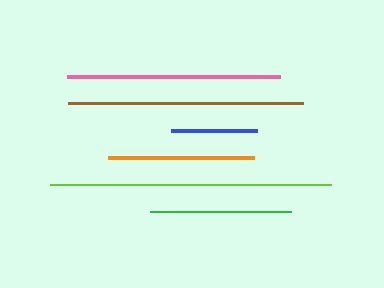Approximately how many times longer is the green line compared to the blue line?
The green line is approximately 1.6 times the length of the blue line.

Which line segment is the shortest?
The blue line is the shortest at approximately 87 pixels.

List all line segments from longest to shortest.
From longest to shortest: lime, brown, pink, orange, green, blue.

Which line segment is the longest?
The lime line is the longest at approximately 281 pixels.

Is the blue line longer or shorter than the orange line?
The orange line is longer than the blue line.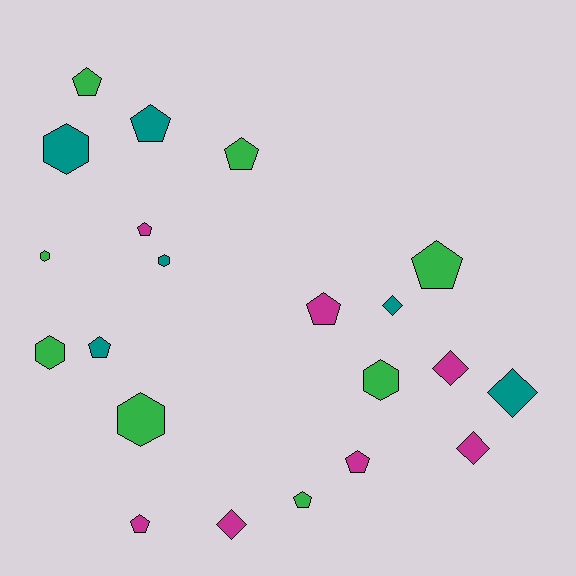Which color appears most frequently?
Green, with 8 objects.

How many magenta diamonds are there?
There are 3 magenta diamonds.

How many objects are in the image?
There are 21 objects.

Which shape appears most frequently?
Pentagon, with 10 objects.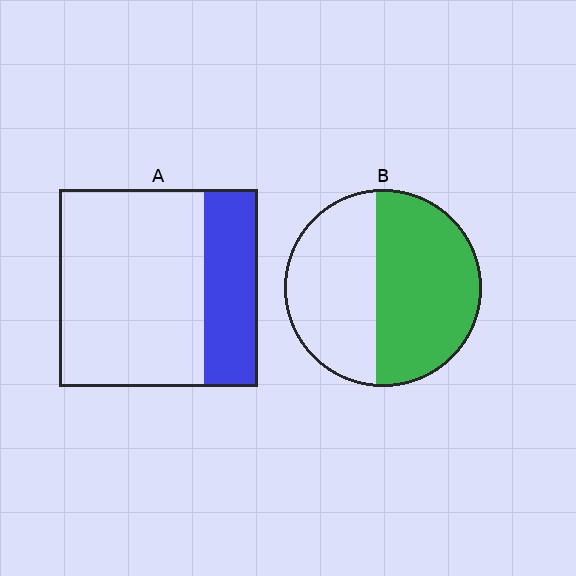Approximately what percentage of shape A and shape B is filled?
A is approximately 25% and B is approximately 55%.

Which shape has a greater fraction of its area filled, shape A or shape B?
Shape B.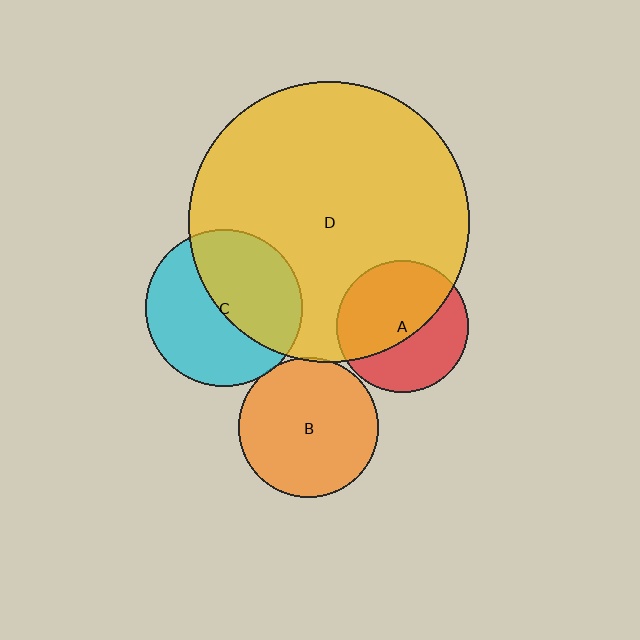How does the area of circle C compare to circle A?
Approximately 1.4 times.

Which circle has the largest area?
Circle D (yellow).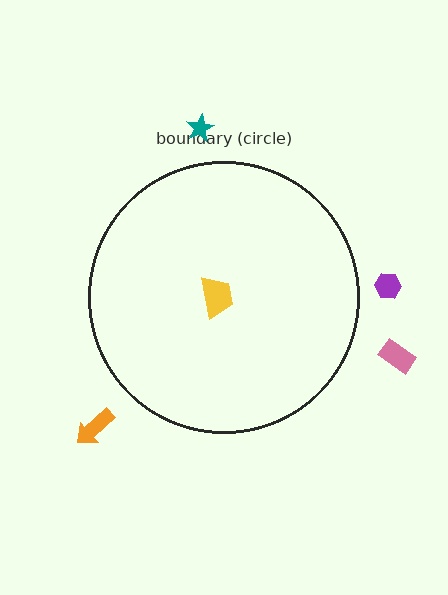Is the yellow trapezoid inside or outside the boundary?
Inside.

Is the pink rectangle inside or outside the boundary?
Outside.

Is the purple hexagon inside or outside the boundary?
Outside.